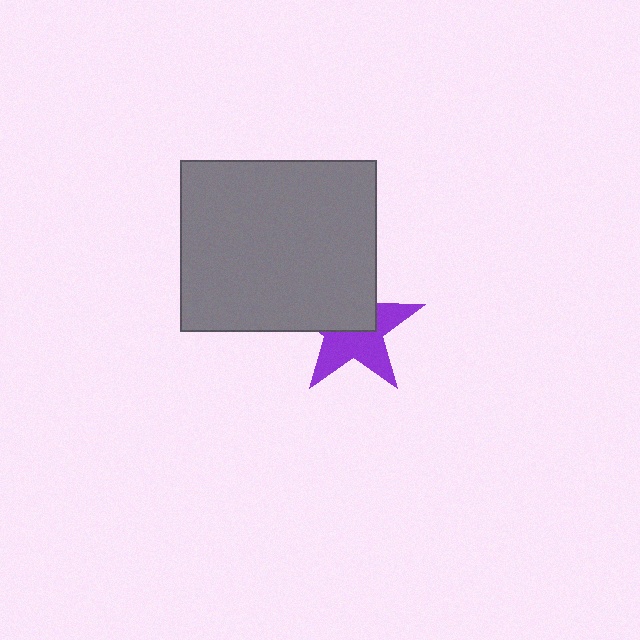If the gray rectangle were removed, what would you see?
You would see the complete purple star.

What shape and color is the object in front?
The object in front is a gray rectangle.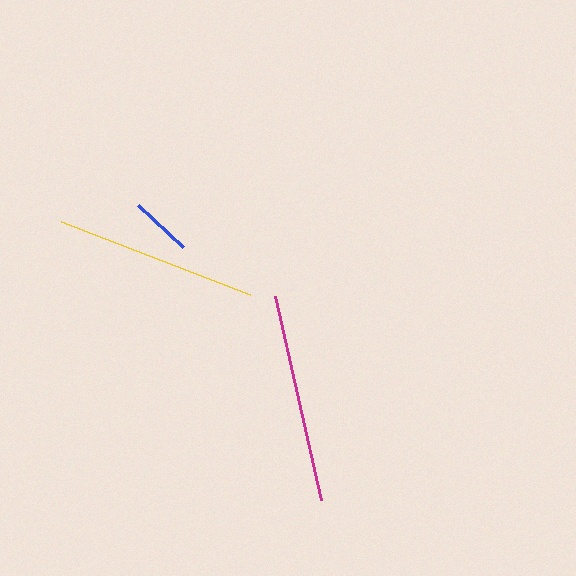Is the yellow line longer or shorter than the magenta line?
The magenta line is longer than the yellow line.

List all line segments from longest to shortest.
From longest to shortest: magenta, yellow, blue.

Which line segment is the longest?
The magenta line is the longest at approximately 210 pixels.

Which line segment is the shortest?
The blue line is the shortest at approximately 61 pixels.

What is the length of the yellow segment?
The yellow segment is approximately 203 pixels long.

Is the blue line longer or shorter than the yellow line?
The yellow line is longer than the blue line.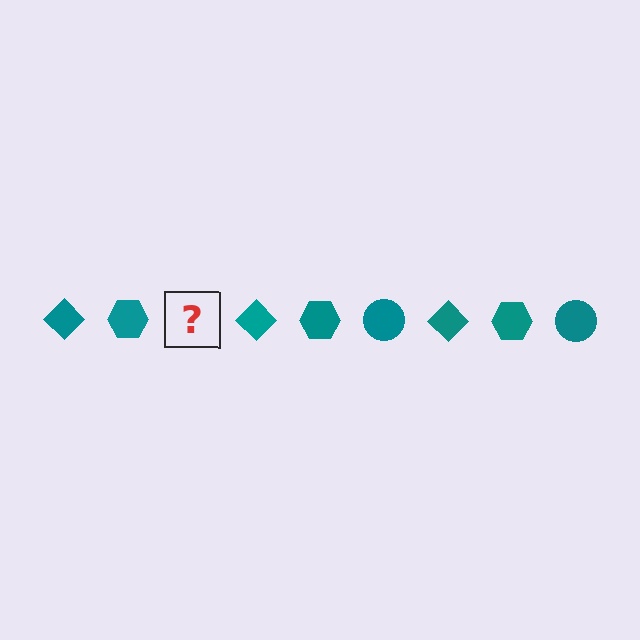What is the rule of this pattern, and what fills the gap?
The rule is that the pattern cycles through diamond, hexagon, circle shapes in teal. The gap should be filled with a teal circle.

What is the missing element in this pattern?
The missing element is a teal circle.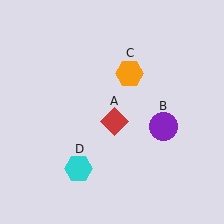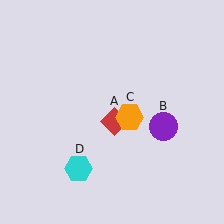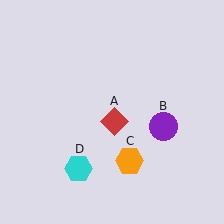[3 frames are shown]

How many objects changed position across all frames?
1 object changed position: orange hexagon (object C).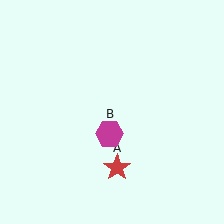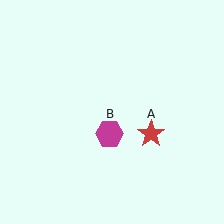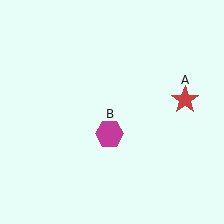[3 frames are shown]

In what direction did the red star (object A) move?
The red star (object A) moved up and to the right.